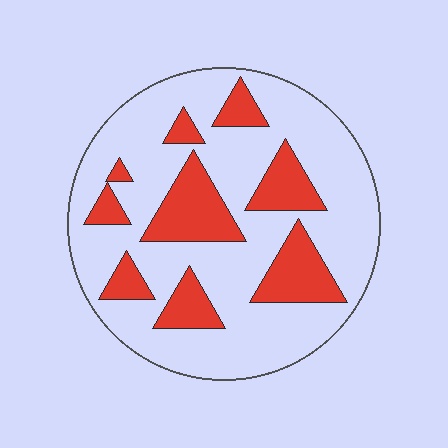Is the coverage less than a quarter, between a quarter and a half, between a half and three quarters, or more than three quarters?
Between a quarter and a half.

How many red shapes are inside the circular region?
9.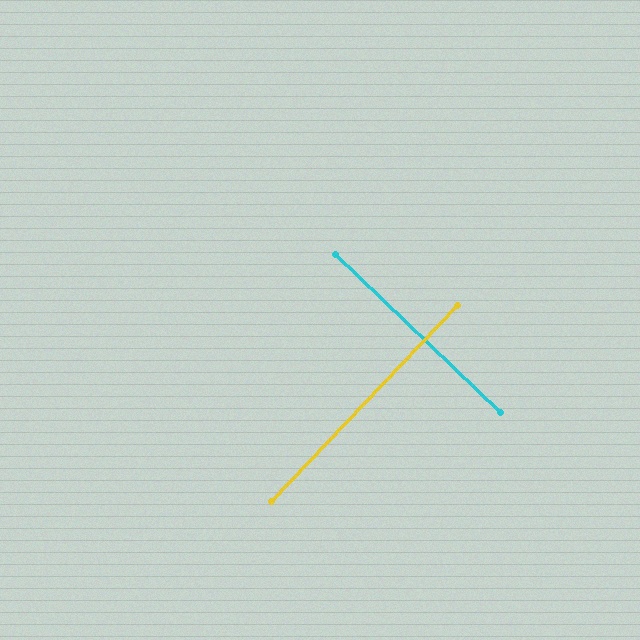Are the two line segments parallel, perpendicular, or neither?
Perpendicular — they meet at approximately 90°.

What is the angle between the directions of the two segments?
Approximately 90 degrees.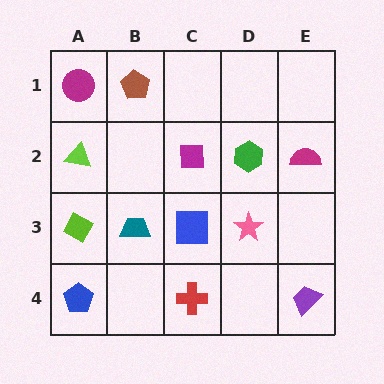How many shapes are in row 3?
4 shapes.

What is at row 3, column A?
A lime diamond.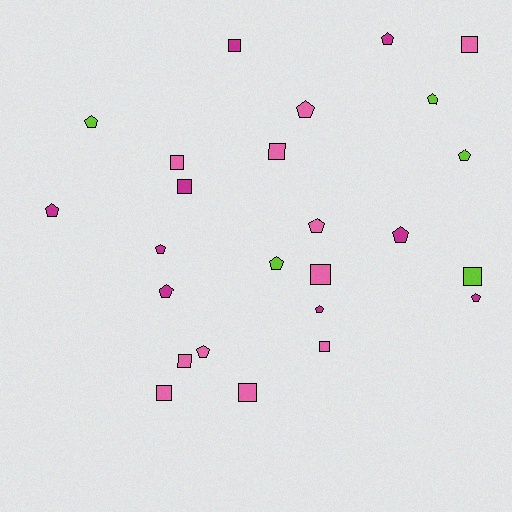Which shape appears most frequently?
Pentagon, with 14 objects.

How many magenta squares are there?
There are 2 magenta squares.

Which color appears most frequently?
Pink, with 11 objects.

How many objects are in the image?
There are 25 objects.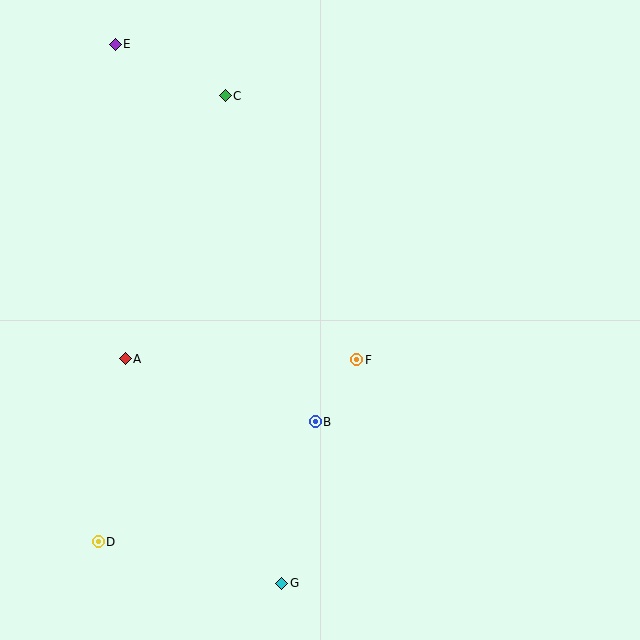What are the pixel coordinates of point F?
Point F is at (357, 360).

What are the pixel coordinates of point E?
Point E is at (115, 44).